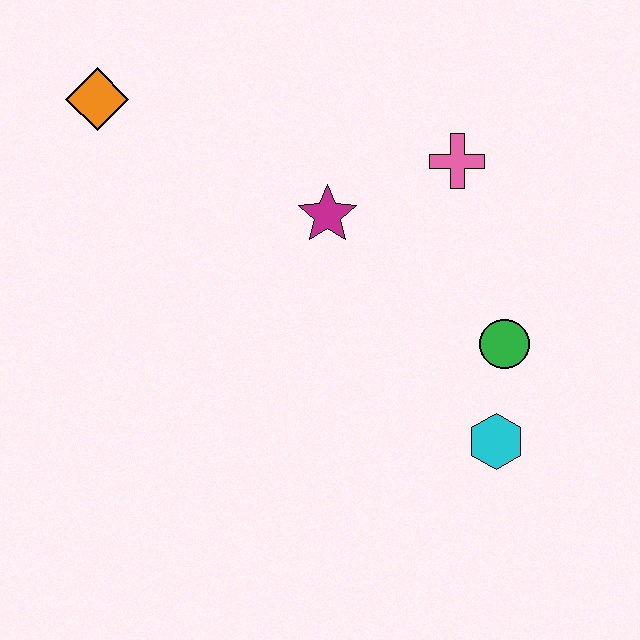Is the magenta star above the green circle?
Yes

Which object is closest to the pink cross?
The magenta star is closest to the pink cross.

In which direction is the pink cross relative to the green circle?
The pink cross is above the green circle.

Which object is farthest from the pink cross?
The orange diamond is farthest from the pink cross.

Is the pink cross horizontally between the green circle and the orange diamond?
Yes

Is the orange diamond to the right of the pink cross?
No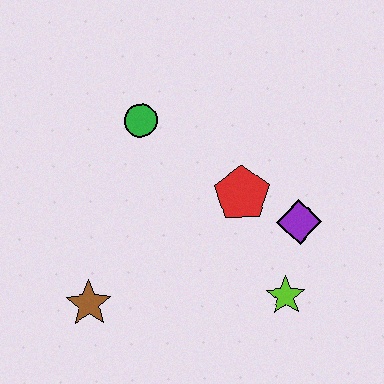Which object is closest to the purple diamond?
The red pentagon is closest to the purple diamond.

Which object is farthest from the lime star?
The green circle is farthest from the lime star.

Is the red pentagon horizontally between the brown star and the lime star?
Yes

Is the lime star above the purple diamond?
No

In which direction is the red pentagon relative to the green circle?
The red pentagon is to the right of the green circle.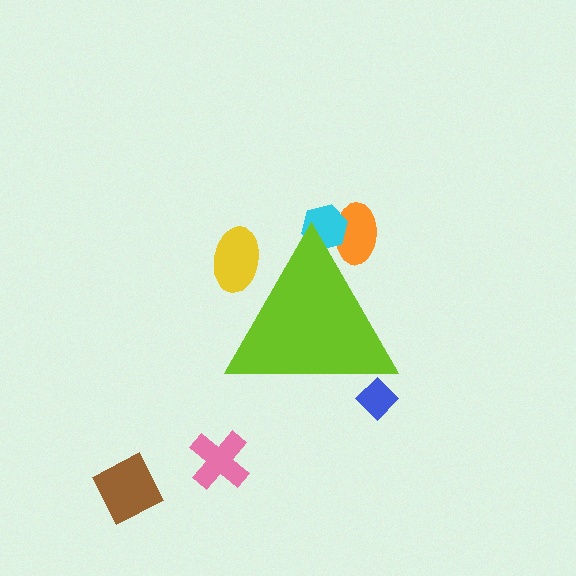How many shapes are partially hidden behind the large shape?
4 shapes are partially hidden.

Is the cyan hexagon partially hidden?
Yes, the cyan hexagon is partially hidden behind the lime triangle.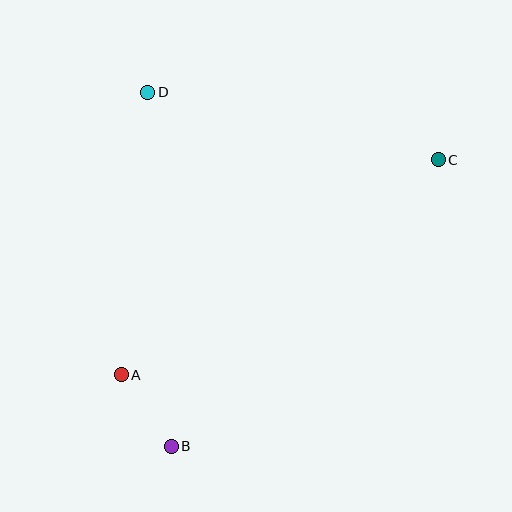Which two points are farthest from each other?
Points B and C are farthest from each other.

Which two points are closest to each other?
Points A and B are closest to each other.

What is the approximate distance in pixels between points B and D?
The distance between B and D is approximately 355 pixels.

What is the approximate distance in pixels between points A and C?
The distance between A and C is approximately 383 pixels.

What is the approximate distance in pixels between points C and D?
The distance between C and D is approximately 298 pixels.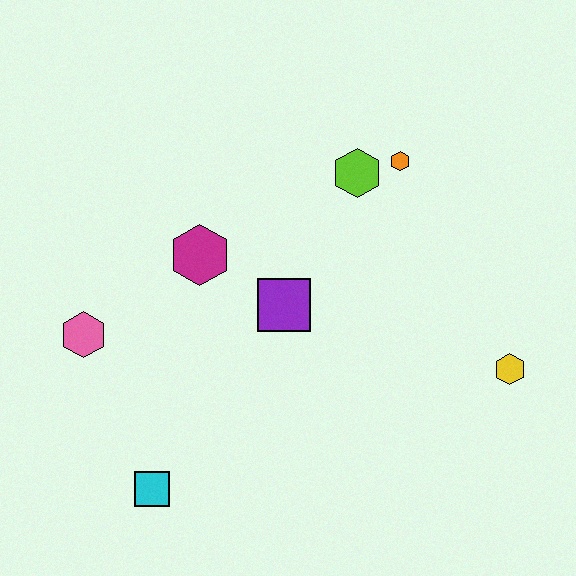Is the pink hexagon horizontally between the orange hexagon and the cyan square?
No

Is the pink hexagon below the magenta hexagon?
Yes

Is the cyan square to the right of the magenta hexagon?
No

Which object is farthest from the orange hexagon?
The cyan square is farthest from the orange hexagon.